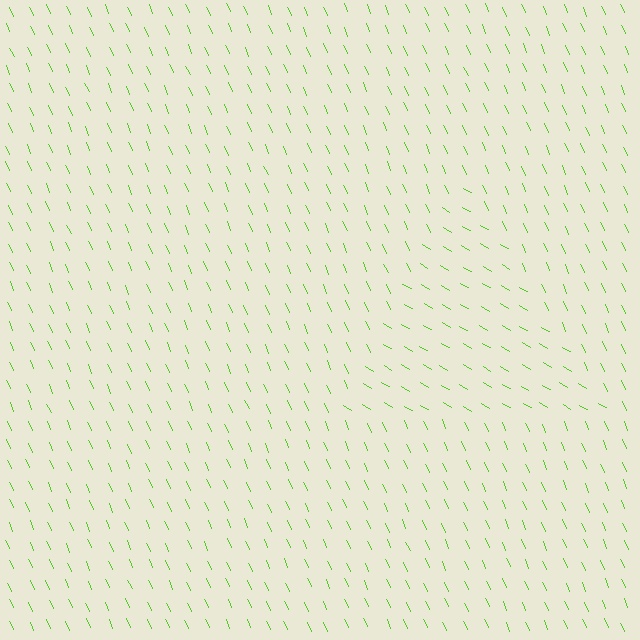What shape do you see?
I see a triangle.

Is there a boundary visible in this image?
Yes, there is a texture boundary formed by a change in line orientation.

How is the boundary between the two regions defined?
The boundary is defined purely by a change in line orientation (approximately 35 degrees difference). All lines are the same color and thickness.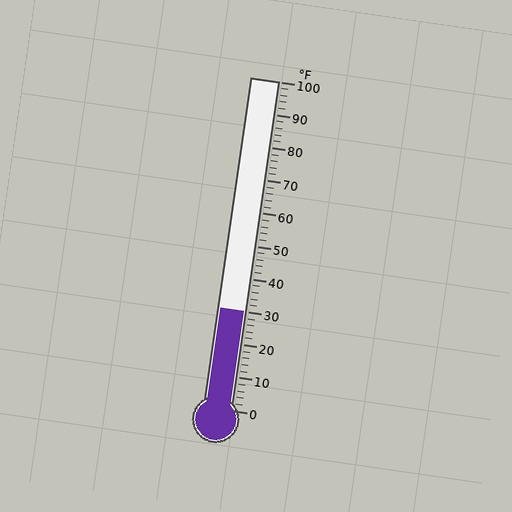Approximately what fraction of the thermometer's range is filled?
The thermometer is filled to approximately 30% of its range.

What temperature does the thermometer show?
The thermometer shows approximately 30°F.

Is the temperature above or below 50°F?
The temperature is below 50°F.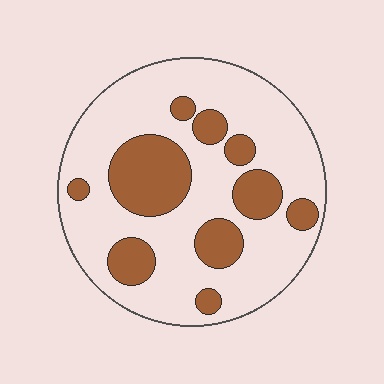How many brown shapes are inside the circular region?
10.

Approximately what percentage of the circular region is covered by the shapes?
Approximately 25%.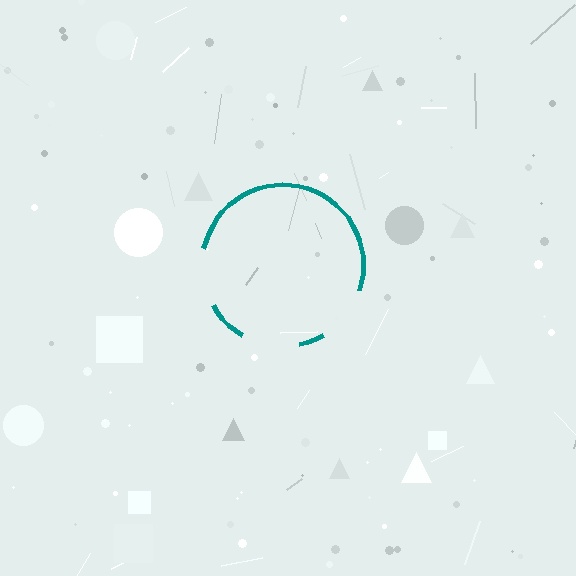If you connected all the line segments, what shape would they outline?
They would outline a circle.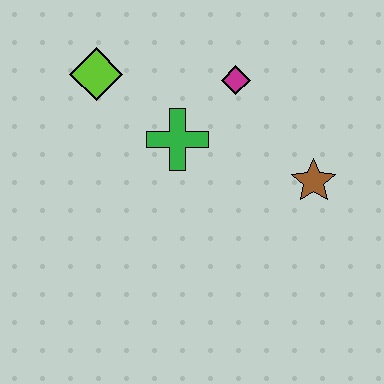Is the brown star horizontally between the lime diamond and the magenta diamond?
No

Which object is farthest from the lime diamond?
The brown star is farthest from the lime diamond.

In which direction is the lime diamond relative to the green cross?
The lime diamond is to the left of the green cross.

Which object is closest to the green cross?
The magenta diamond is closest to the green cross.